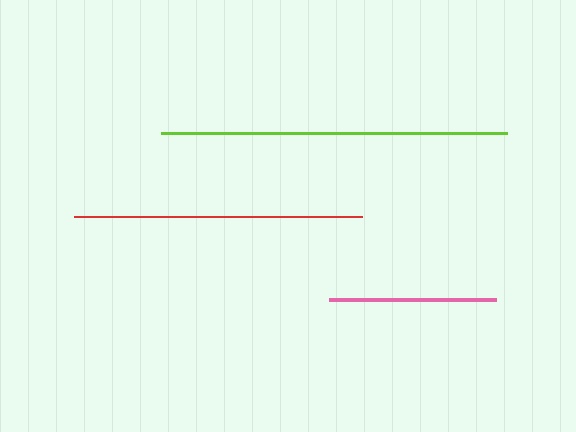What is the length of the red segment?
The red segment is approximately 288 pixels long.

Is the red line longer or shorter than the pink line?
The red line is longer than the pink line.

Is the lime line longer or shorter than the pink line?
The lime line is longer than the pink line.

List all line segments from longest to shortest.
From longest to shortest: lime, red, pink.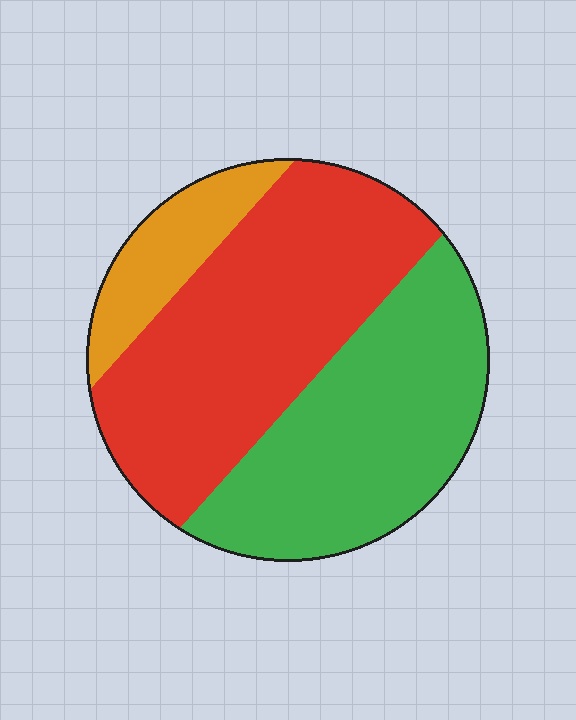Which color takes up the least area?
Orange, at roughly 15%.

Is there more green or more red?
Red.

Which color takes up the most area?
Red, at roughly 45%.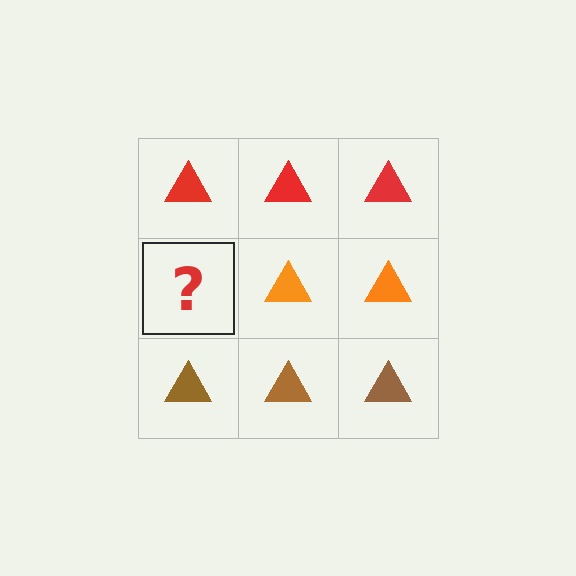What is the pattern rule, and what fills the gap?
The rule is that each row has a consistent color. The gap should be filled with an orange triangle.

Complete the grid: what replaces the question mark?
The question mark should be replaced with an orange triangle.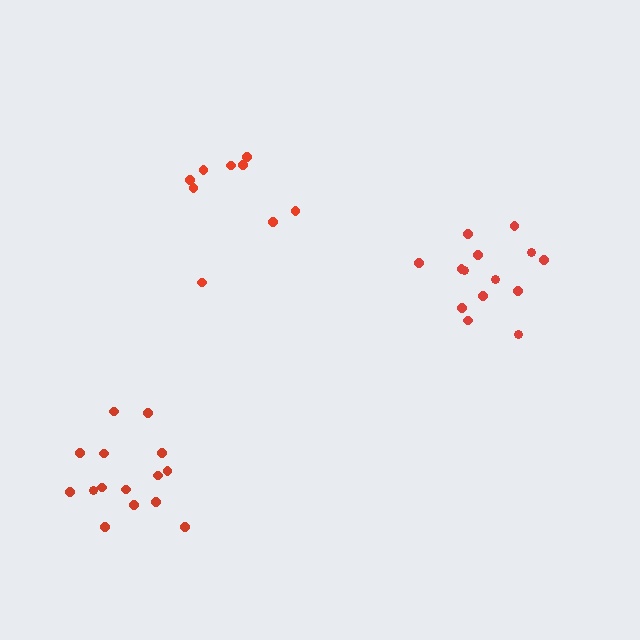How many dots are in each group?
Group 1: 9 dots, Group 2: 15 dots, Group 3: 14 dots (38 total).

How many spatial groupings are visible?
There are 3 spatial groupings.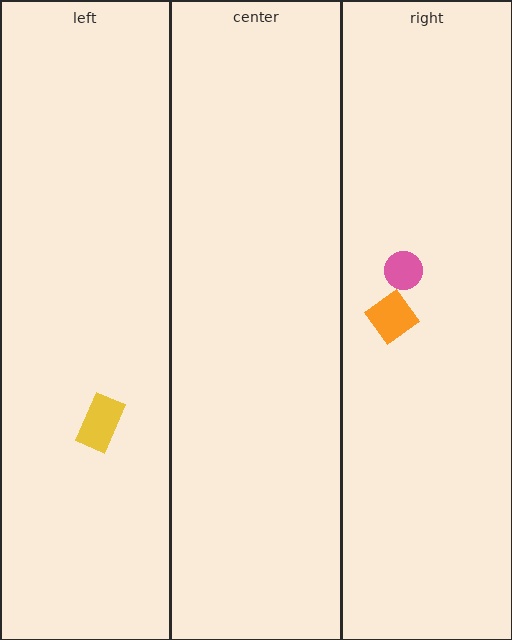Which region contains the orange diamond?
The right region.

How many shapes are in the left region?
1.